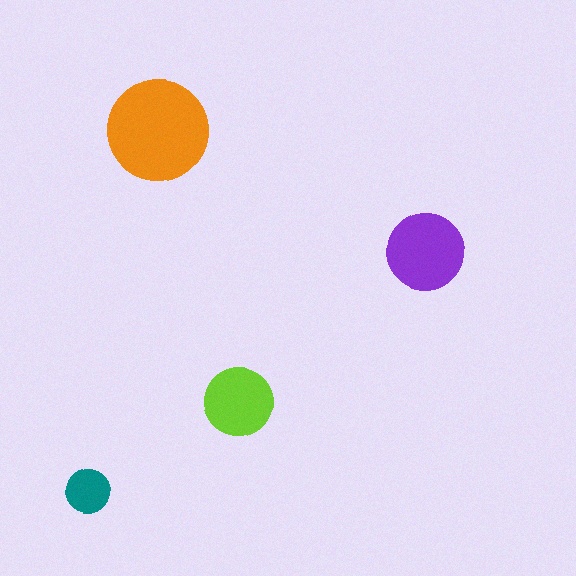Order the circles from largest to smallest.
the orange one, the purple one, the lime one, the teal one.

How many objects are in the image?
There are 4 objects in the image.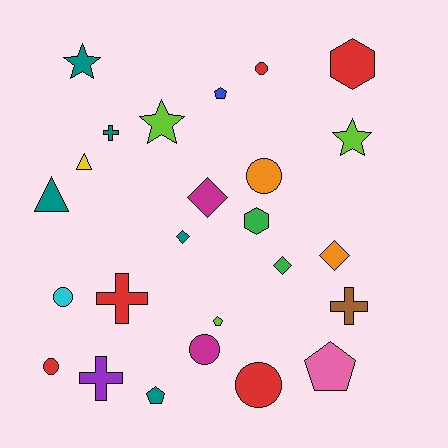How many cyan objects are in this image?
There is 1 cyan object.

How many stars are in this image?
There are 3 stars.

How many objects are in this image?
There are 25 objects.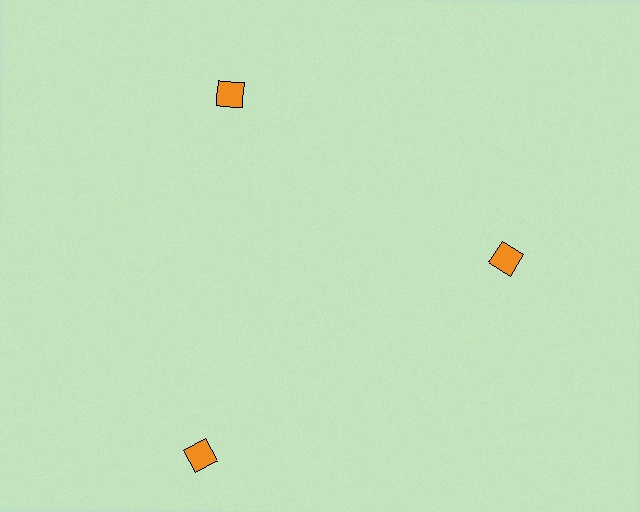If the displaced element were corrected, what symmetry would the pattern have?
It would have 3-fold rotational symmetry — the pattern would map onto itself every 120 degrees.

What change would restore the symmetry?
The symmetry would be restored by moving it inward, back onto the ring so that all 3 squares sit at equal angles and equal distance from the center.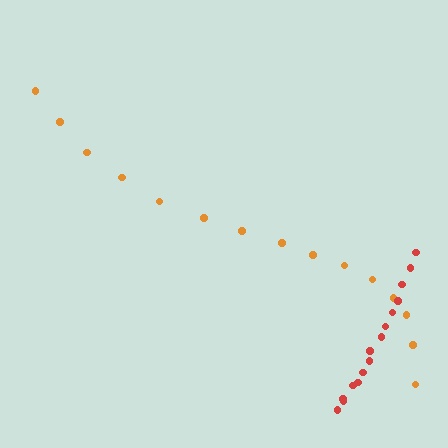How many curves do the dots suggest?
There are 2 distinct paths.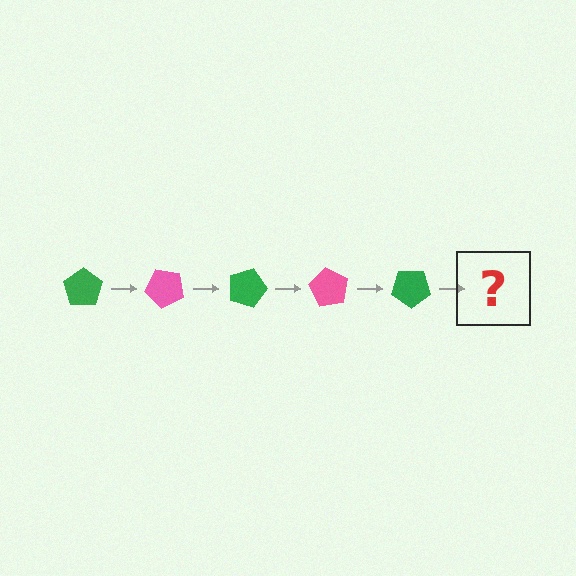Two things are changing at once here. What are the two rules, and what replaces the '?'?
The two rules are that it rotates 45 degrees each step and the color cycles through green and pink. The '?' should be a pink pentagon, rotated 225 degrees from the start.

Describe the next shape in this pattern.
It should be a pink pentagon, rotated 225 degrees from the start.